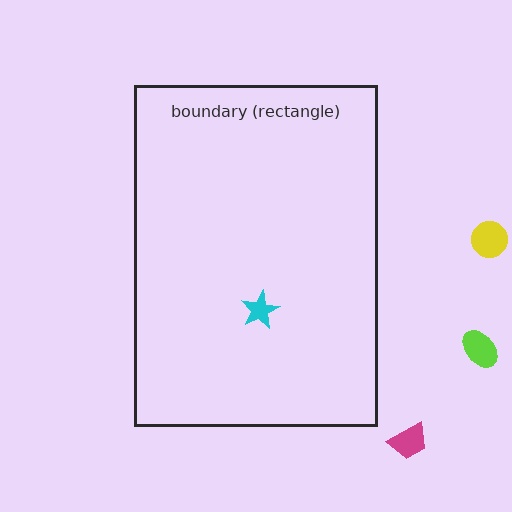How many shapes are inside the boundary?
1 inside, 3 outside.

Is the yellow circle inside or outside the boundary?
Outside.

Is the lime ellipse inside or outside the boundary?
Outside.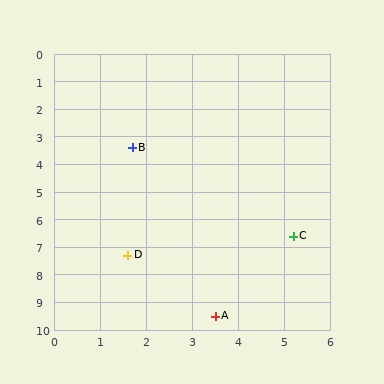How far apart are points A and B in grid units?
Points A and B are about 6.4 grid units apart.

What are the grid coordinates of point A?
Point A is at approximately (3.5, 9.5).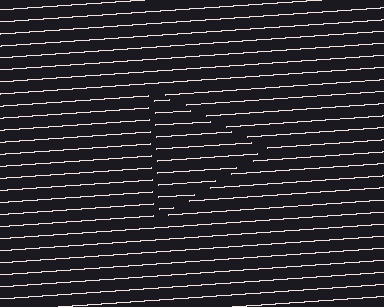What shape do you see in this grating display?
An illusory triangle. The interior of the shape contains the same grating, shifted by half a period — the contour is defined by the phase discontinuity where line-ends from the inner and outer gratings abut.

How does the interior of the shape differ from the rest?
The interior of the shape contains the same grating, shifted by half a period — the contour is defined by the phase discontinuity where line-ends from the inner and outer gratings abut.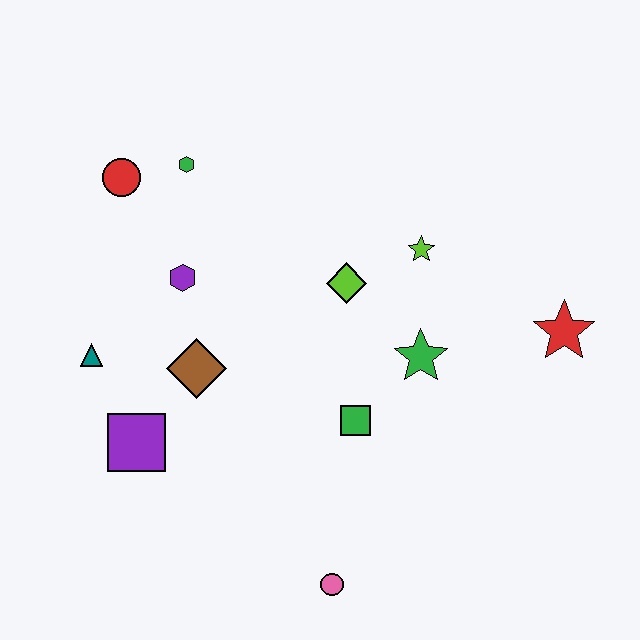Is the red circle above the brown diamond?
Yes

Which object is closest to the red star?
The green star is closest to the red star.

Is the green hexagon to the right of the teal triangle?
Yes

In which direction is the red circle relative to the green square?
The red circle is above the green square.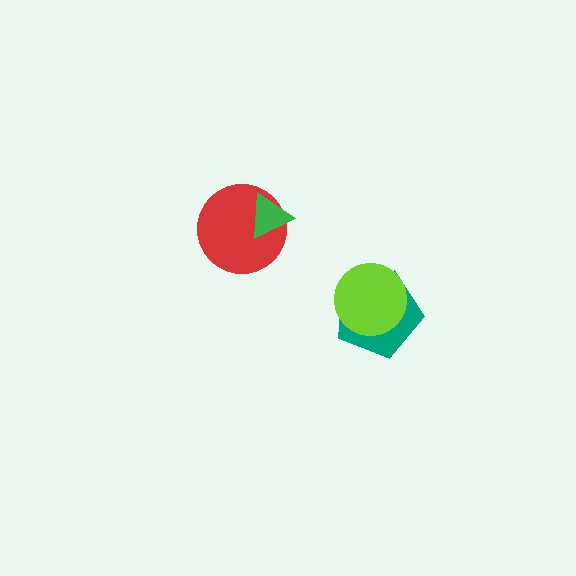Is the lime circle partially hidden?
No, no other shape covers it.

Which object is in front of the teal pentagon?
The lime circle is in front of the teal pentagon.